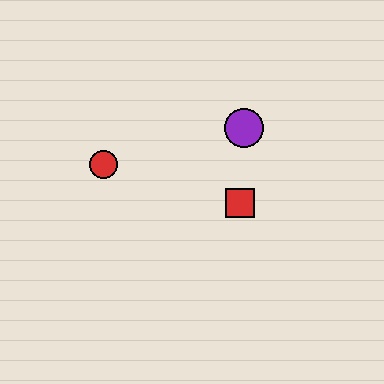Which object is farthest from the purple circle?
The red circle is farthest from the purple circle.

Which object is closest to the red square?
The purple circle is closest to the red square.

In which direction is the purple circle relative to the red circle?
The purple circle is to the right of the red circle.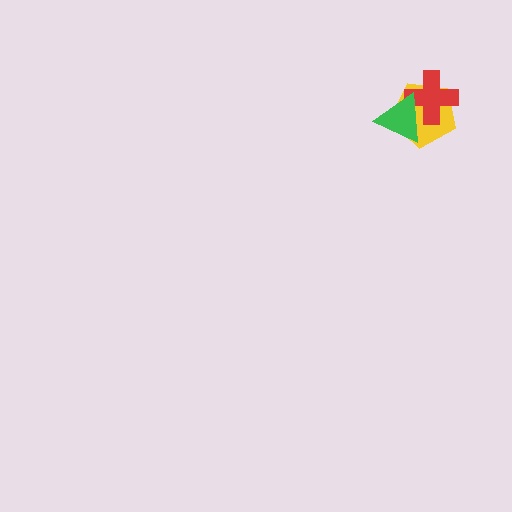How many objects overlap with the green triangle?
2 objects overlap with the green triangle.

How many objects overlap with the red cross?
2 objects overlap with the red cross.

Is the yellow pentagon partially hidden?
Yes, it is partially covered by another shape.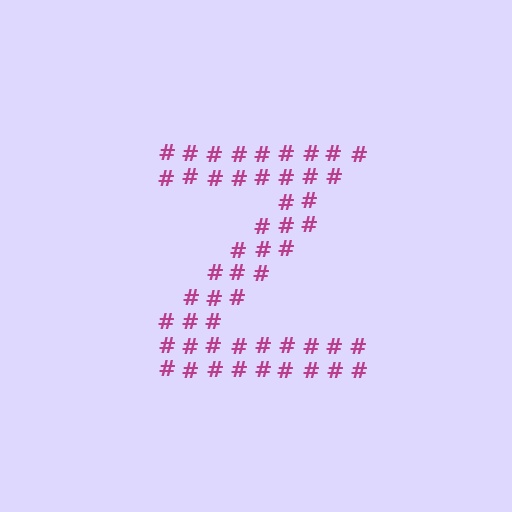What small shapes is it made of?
It is made of small hash symbols.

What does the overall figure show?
The overall figure shows the letter Z.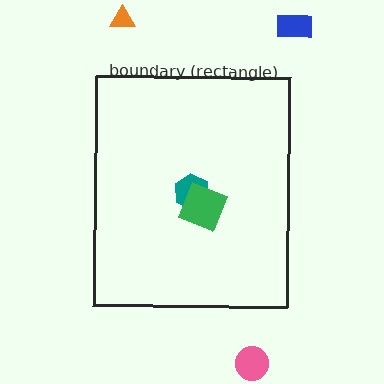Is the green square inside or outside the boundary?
Inside.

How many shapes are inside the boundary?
2 inside, 3 outside.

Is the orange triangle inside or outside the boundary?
Outside.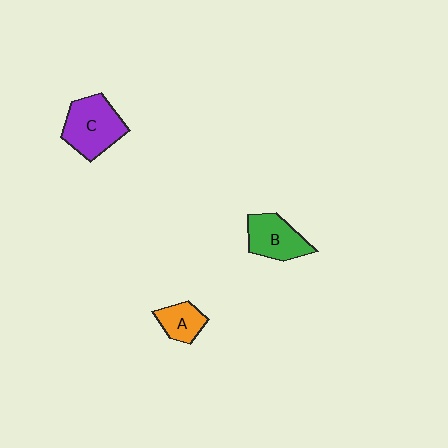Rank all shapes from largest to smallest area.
From largest to smallest: C (purple), B (green), A (orange).